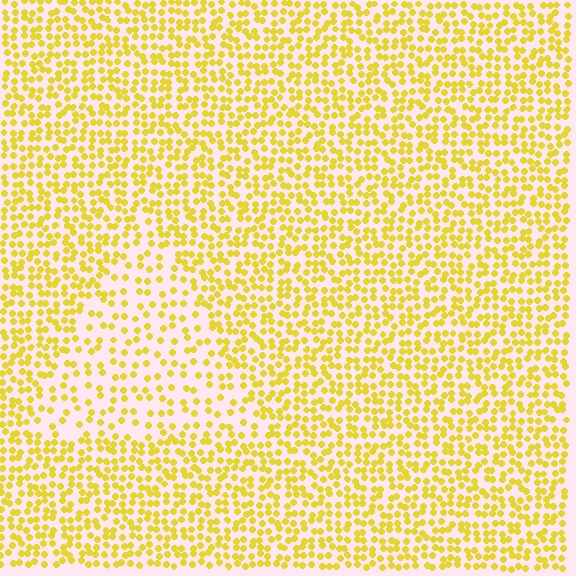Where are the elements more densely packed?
The elements are more densely packed outside the triangle boundary.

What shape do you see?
I see a triangle.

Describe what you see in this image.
The image contains small yellow elements arranged at two different densities. A triangle-shaped region is visible where the elements are less densely packed than the surrounding area.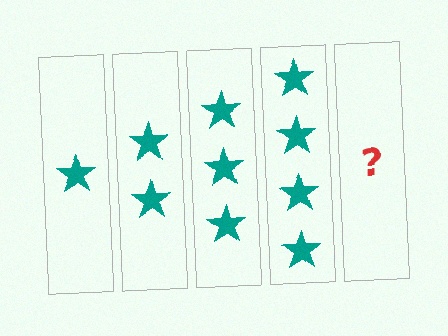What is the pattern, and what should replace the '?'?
The pattern is that each step adds one more star. The '?' should be 5 stars.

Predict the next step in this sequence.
The next step is 5 stars.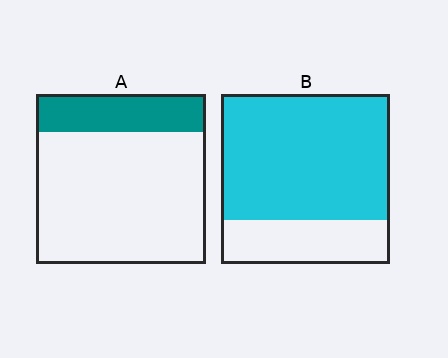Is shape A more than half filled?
No.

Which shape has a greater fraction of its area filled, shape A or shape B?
Shape B.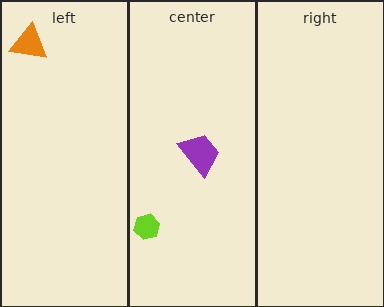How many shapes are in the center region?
2.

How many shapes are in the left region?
1.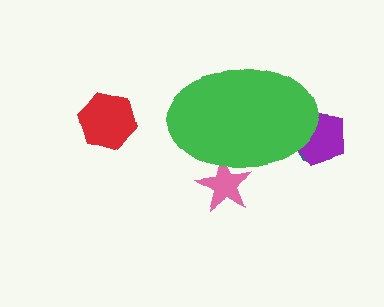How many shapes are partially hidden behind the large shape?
3 shapes are partially hidden.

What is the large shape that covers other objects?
A green ellipse.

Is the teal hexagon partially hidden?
Yes, the teal hexagon is partially hidden behind the green ellipse.